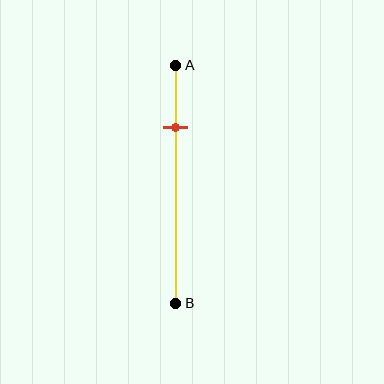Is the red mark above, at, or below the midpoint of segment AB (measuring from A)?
The red mark is above the midpoint of segment AB.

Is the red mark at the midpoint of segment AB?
No, the mark is at about 25% from A, not at the 50% midpoint.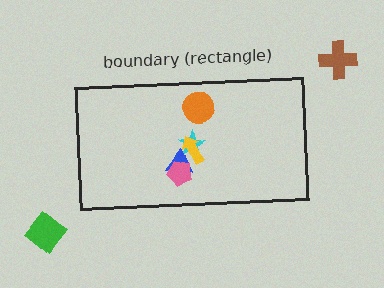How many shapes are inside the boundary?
5 inside, 2 outside.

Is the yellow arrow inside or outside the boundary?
Inside.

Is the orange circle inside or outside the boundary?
Inside.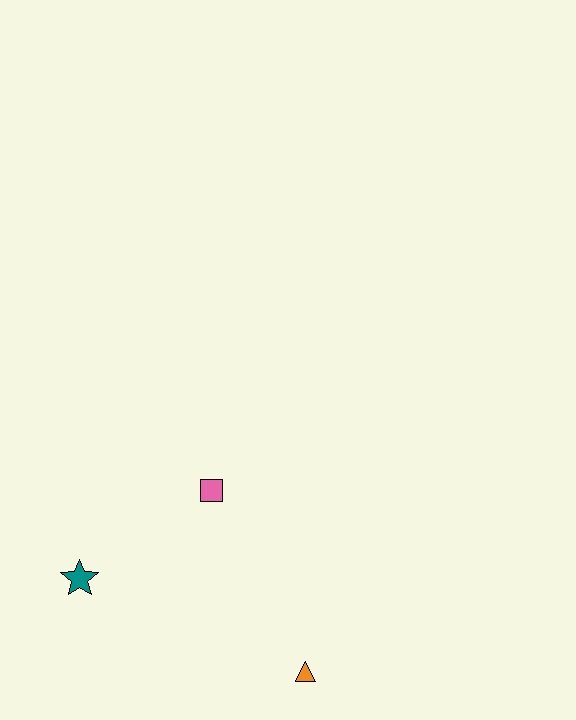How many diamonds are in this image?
There are no diamonds.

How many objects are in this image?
There are 3 objects.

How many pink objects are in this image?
There is 1 pink object.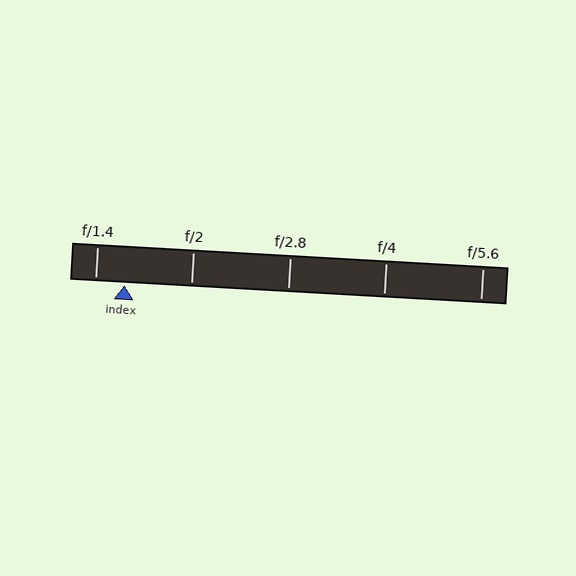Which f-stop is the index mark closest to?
The index mark is closest to f/1.4.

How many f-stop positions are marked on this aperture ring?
There are 5 f-stop positions marked.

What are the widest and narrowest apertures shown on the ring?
The widest aperture shown is f/1.4 and the narrowest is f/5.6.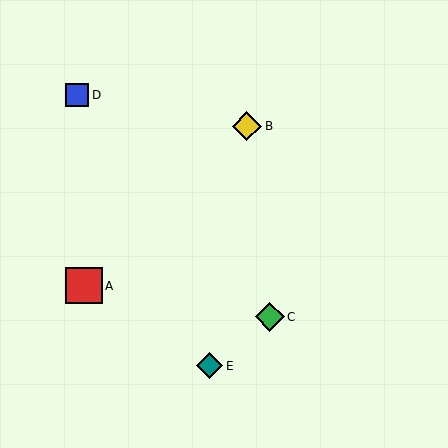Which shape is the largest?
The red square (labeled A) is the largest.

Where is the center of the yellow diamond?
The center of the yellow diamond is at (247, 126).